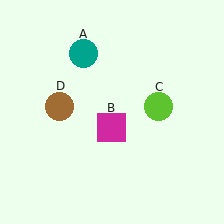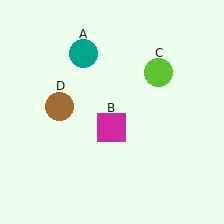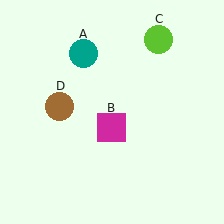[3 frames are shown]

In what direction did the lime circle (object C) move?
The lime circle (object C) moved up.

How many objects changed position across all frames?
1 object changed position: lime circle (object C).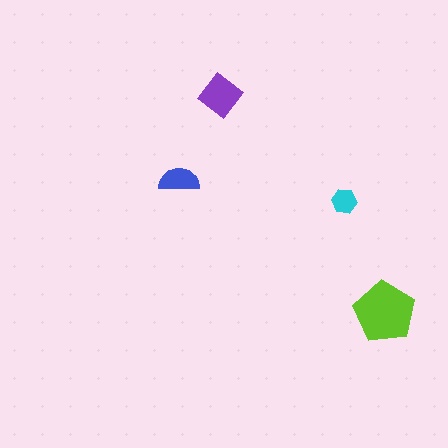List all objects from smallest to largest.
The cyan hexagon, the blue semicircle, the purple diamond, the lime pentagon.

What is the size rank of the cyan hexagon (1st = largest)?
4th.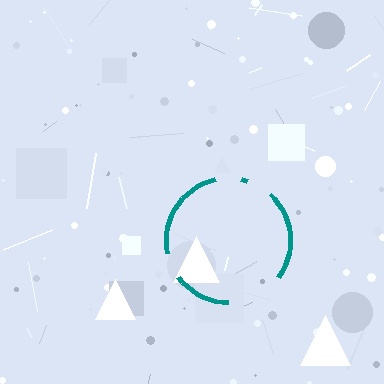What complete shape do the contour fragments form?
The contour fragments form a circle.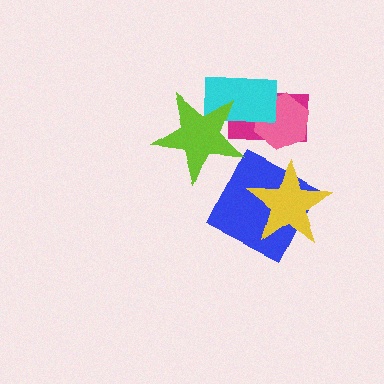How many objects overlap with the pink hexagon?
2 objects overlap with the pink hexagon.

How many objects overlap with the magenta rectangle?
3 objects overlap with the magenta rectangle.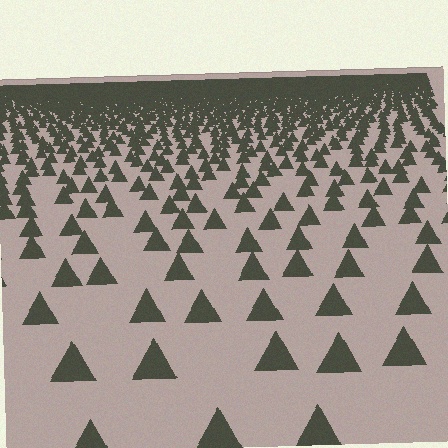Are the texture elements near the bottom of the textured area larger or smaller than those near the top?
Larger. Near the bottom, elements are closer to the viewer and appear at a bigger on-screen size.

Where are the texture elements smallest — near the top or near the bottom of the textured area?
Near the top.